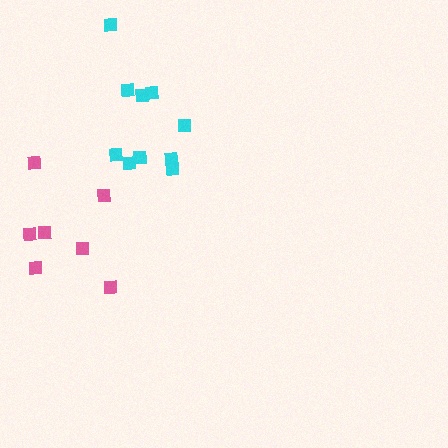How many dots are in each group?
Group 1: 10 dots, Group 2: 7 dots (17 total).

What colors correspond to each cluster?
The clusters are colored: cyan, pink.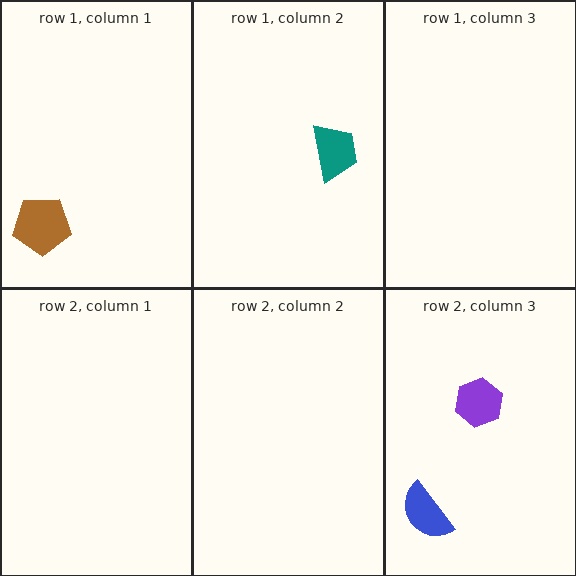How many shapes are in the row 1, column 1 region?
1.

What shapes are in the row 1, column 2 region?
The teal trapezoid.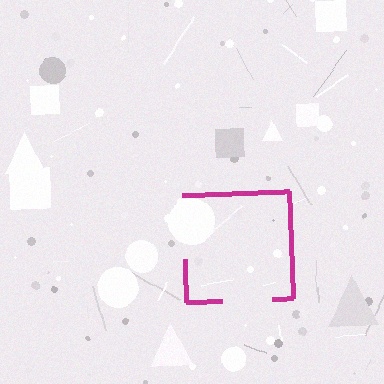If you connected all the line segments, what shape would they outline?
They would outline a square.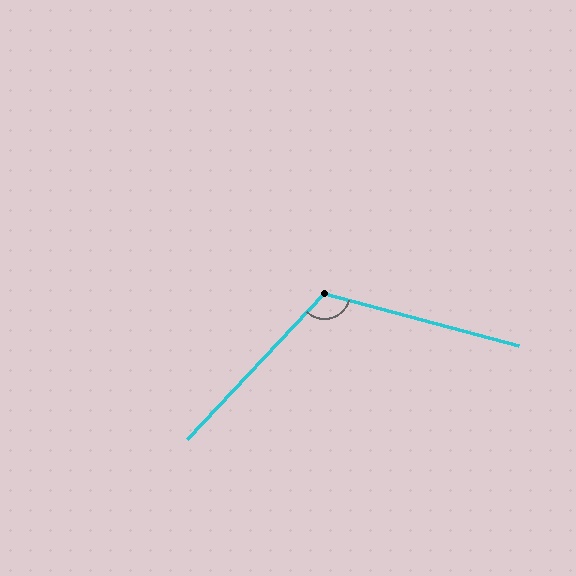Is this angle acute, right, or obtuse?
It is obtuse.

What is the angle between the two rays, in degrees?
Approximately 118 degrees.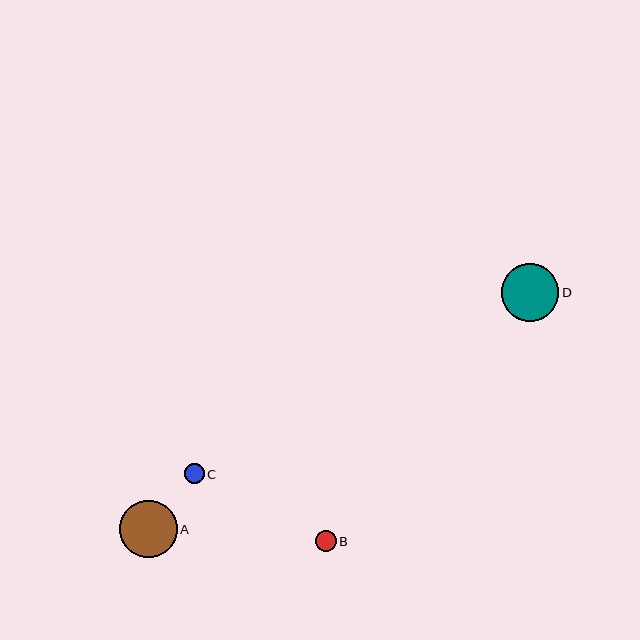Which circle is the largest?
Circle D is the largest with a size of approximately 57 pixels.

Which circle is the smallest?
Circle C is the smallest with a size of approximately 20 pixels.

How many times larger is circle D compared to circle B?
Circle D is approximately 2.7 times the size of circle B.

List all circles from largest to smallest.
From largest to smallest: D, A, B, C.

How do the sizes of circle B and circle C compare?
Circle B and circle C are approximately the same size.